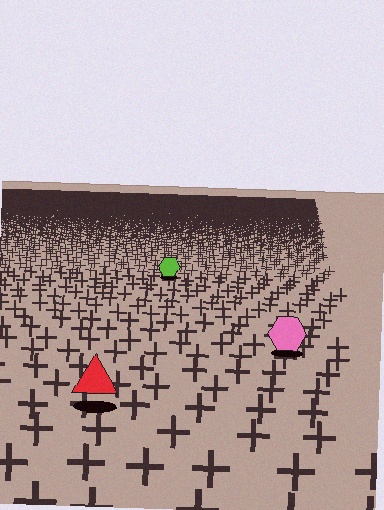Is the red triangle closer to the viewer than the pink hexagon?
Yes. The red triangle is closer — you can tell from the texture gradient: the ground texture is coarser near it.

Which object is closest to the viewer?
The red triangle is closest. The texture marks near it are larger and more spread out.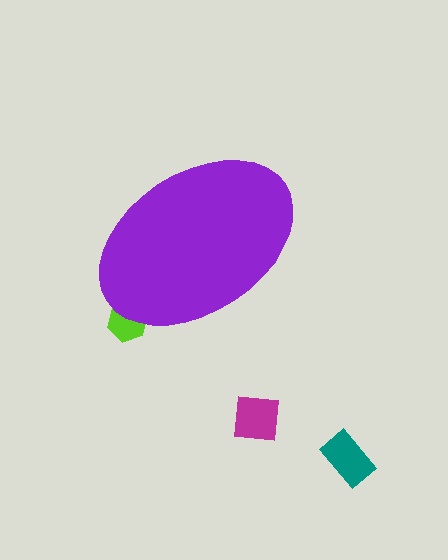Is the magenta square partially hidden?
No, the magenta square is fully visible.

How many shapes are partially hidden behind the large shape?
1 shape is partially hidden.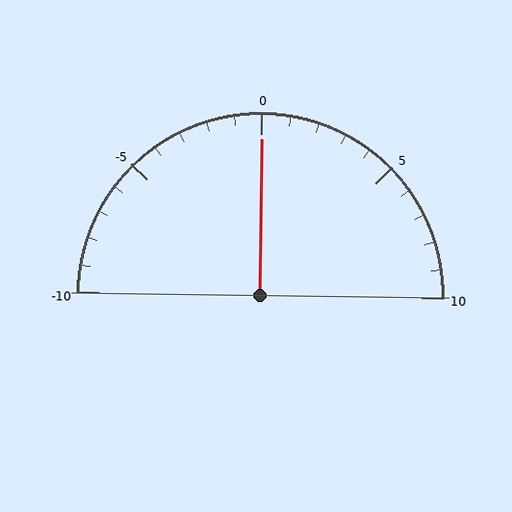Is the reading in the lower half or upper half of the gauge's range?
The reading is in the upper half of the range (-10 to 10).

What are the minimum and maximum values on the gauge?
The gauge ranges from -10 to 10.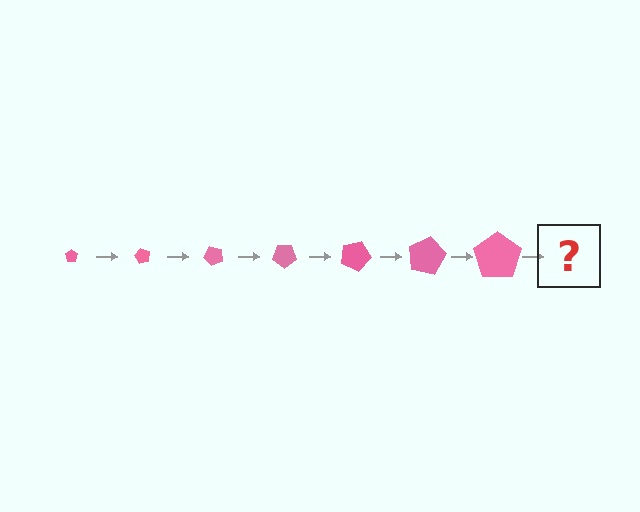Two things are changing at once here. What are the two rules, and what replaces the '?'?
The two rules are that the pentagon grows larger each step and it rotates 60 degrees each step. The '?' should be a pentagon, larger than the previous one and rotated 420 degrees from the start.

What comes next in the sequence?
The next element should be a pentagon, larger than the previous one and rotated 420 degrees from the start.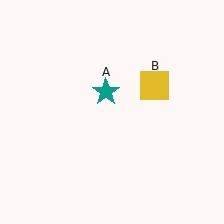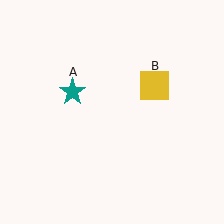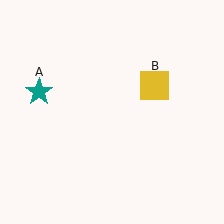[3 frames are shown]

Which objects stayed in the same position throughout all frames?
Yellow square (object B) remained stationary.